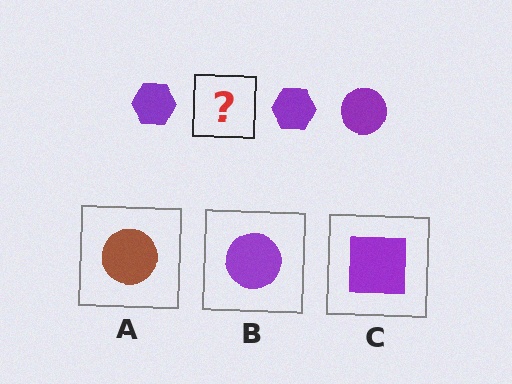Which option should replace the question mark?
Option B.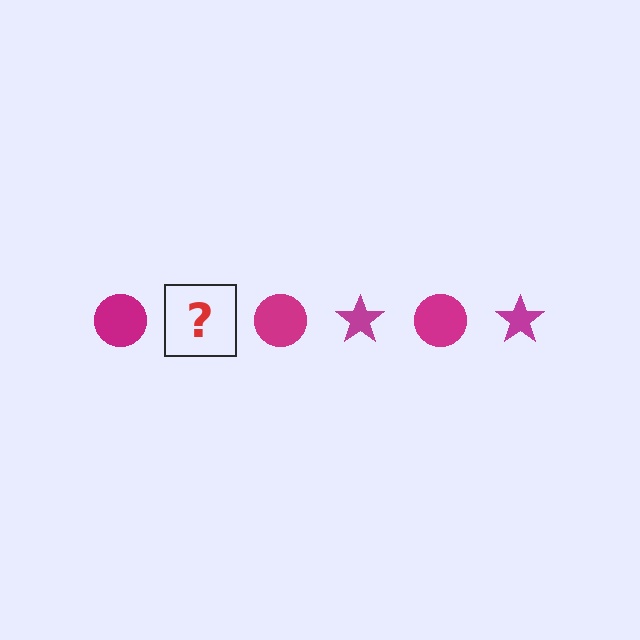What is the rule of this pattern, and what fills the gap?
The rule is that the pattern cycles through circle, star shapes in magenta. The gap should be filled with a magenta star.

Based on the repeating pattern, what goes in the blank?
The blank should be a magenta star.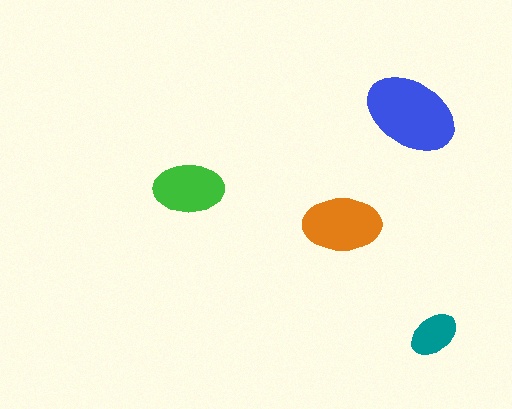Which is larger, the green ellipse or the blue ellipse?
The blue one.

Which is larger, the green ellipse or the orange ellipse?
The orange one.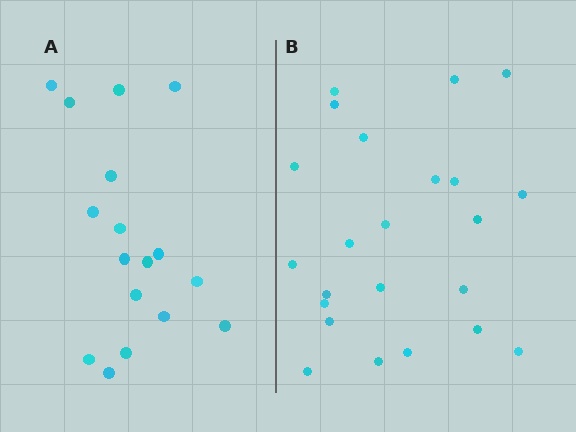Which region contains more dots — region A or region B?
Region B (the right region) has more dots.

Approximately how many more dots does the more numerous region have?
Region B has about 6 more dots than region A.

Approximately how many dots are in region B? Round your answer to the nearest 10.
About 20 dots. (The exact count is 23, which rounds to 20.)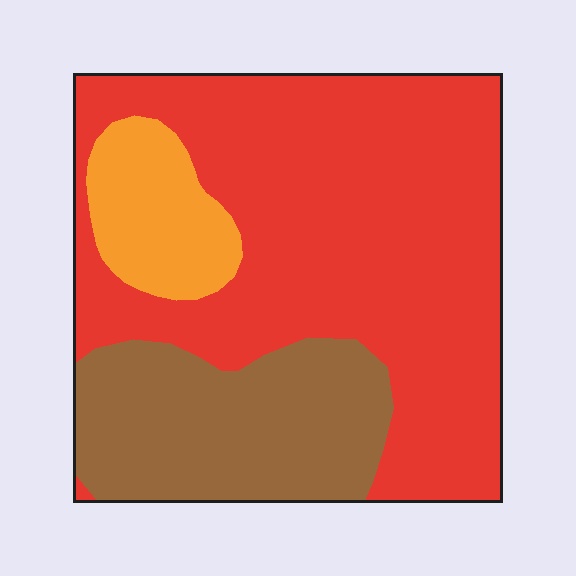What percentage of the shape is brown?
Brown takes up about one quarter (1/4) of the shape.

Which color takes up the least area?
Orange, at roughly 10%.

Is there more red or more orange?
Red.